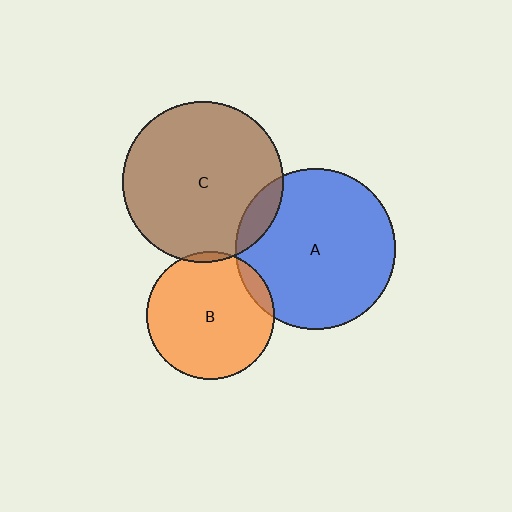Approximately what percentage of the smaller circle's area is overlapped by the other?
Approximately 5%.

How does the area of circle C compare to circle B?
Approximately 1.6 times.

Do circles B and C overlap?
Yes.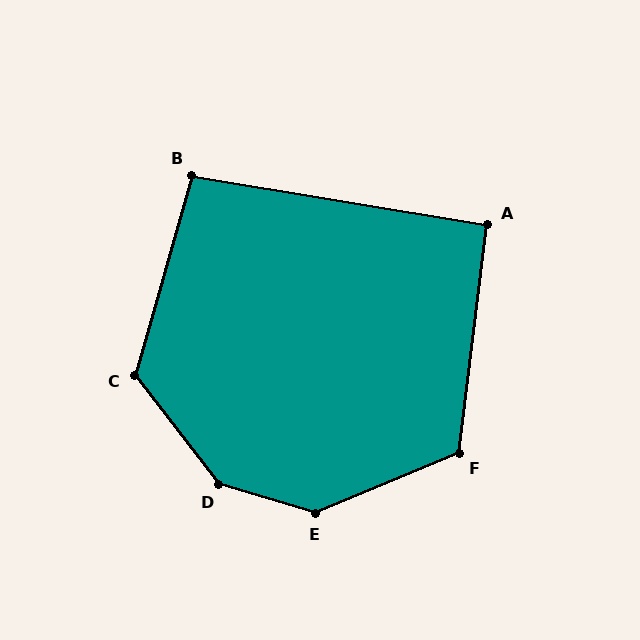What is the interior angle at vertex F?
Approximately 120 degrees (obtuse).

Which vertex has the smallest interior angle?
A, at approximately 92 degrees.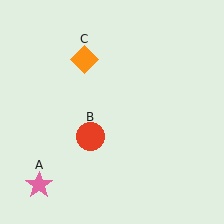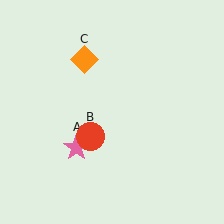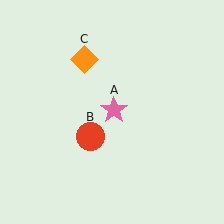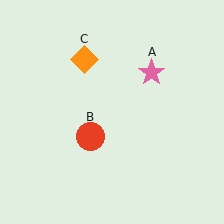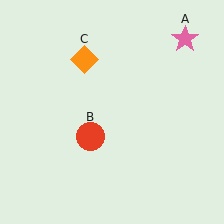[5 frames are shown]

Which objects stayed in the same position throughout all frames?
Red circle (object B) and orange diamond (object C) remained stationary.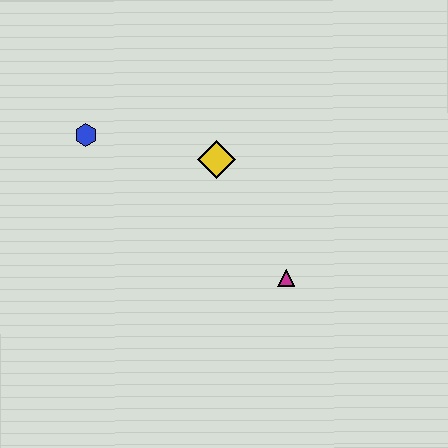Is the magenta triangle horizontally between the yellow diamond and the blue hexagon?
No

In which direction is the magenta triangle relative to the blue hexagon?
The magenta triangle is to the right of the blue hexagon.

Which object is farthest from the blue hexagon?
The magenta triangle is farthest from the blue hexagon.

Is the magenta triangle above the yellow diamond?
No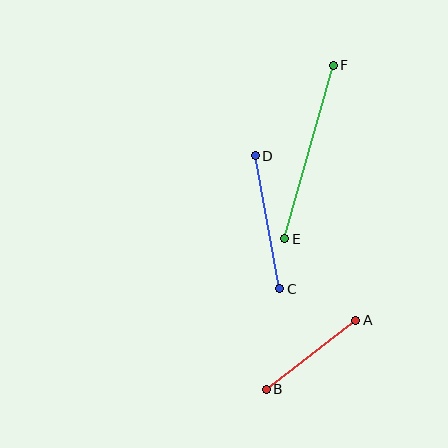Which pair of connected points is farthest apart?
Points E and F are farthest apart.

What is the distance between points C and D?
The distance is approximately 135 pixels.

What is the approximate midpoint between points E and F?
The midpoint is at approximately (309, 152) pixels.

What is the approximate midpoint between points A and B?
The midpoint is at approximately (311, 355) pixels.